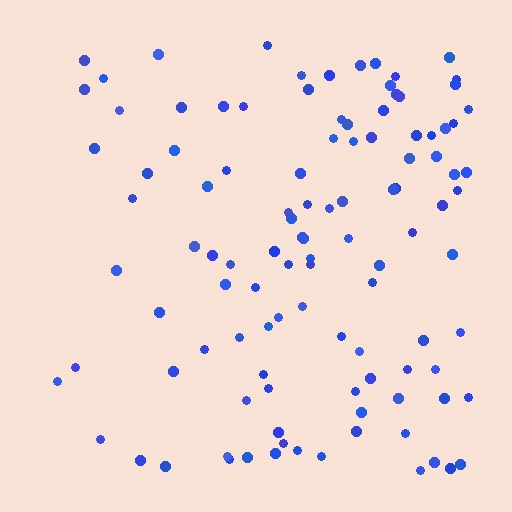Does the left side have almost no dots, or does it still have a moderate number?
Still a moderate number, just noticeably fewer than the right.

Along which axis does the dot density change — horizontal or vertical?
Horizontal.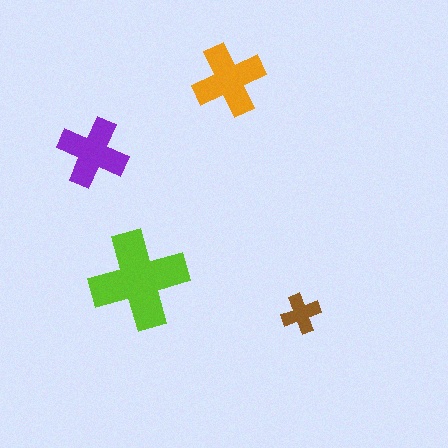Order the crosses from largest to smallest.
the lime one, the orange one, the purple one, the brown one.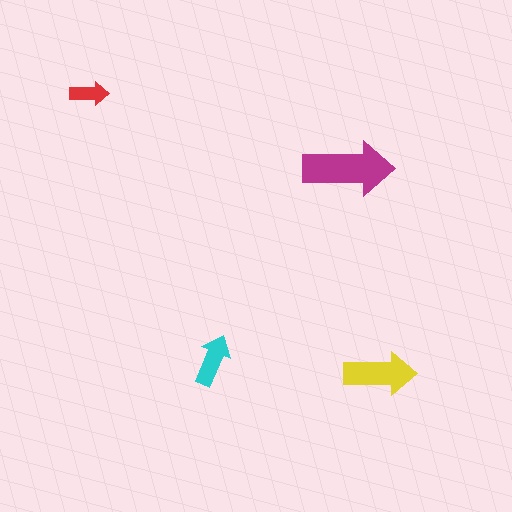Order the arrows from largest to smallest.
the magenta one, the yellow one, the cyan one, the red one.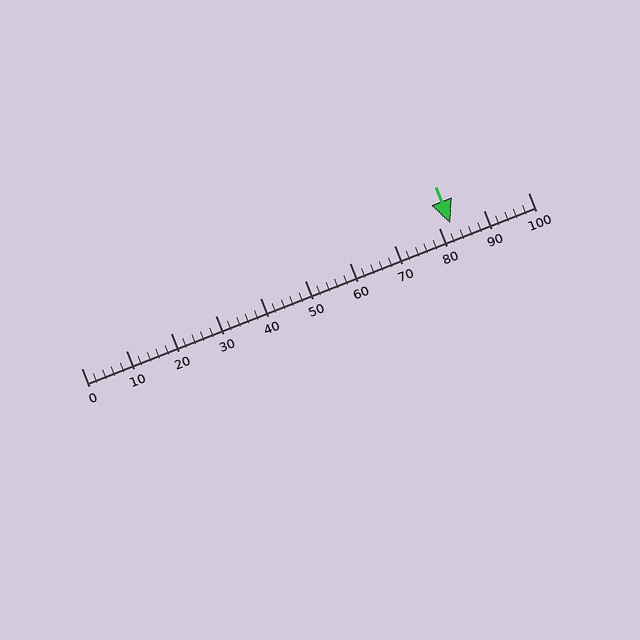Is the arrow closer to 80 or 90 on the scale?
The arrow is closer to 80.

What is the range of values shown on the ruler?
The ruler shows values from 0 to 100.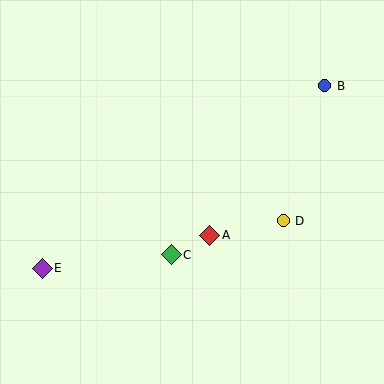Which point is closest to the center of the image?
Point A at (210, 235) is closest to the center.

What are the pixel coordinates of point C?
Point C is at (171, 255).